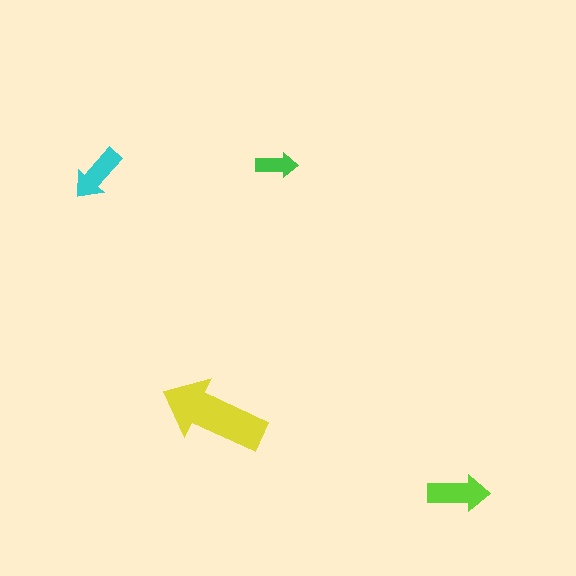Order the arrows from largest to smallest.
the yellow one, the lime one, the cyan one, the green one.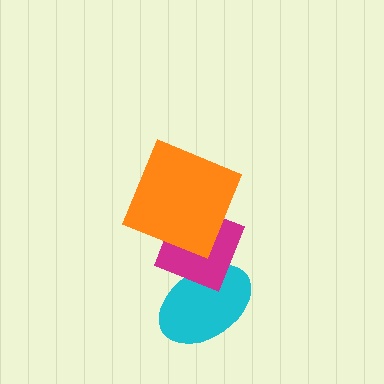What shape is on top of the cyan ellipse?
The magenta diamond is on top of the cyan ellipse.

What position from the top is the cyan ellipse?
The cyan ellipse is 3rd from the top.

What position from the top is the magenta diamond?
The magenta diamond is 2nd from the top.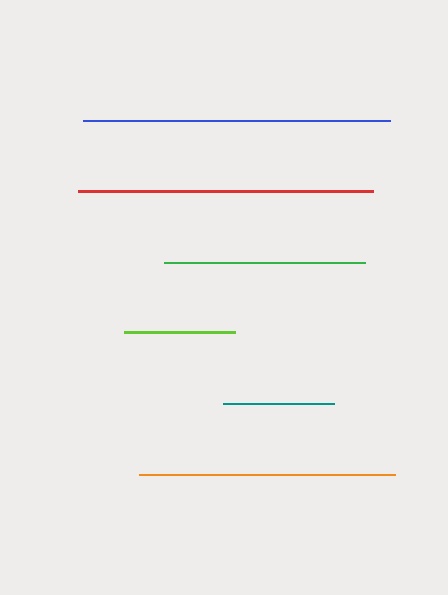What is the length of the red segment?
The red segment is approximately 295 pixels long.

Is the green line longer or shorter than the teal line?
The green line is longer than the teal line.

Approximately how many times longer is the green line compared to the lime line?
The green line is approximately 1.8 times the length of the lime line.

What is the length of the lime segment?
The lime segment is approximately 110 pixels long.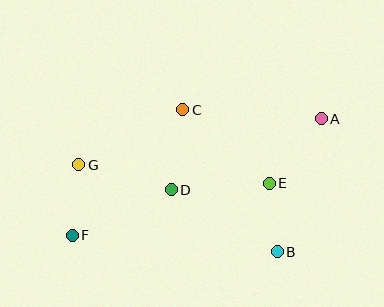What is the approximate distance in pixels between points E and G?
The distance between E and G is approximately 191 pixels.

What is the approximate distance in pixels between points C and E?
The distance between C and E is approximately 114 pixels.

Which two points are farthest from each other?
Points A and F are farthest from each other.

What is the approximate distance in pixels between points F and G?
The distance between F and G is approximately 71 pixels.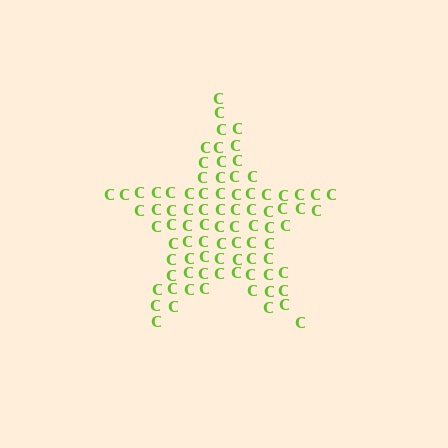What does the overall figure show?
The overall figure shows a star.